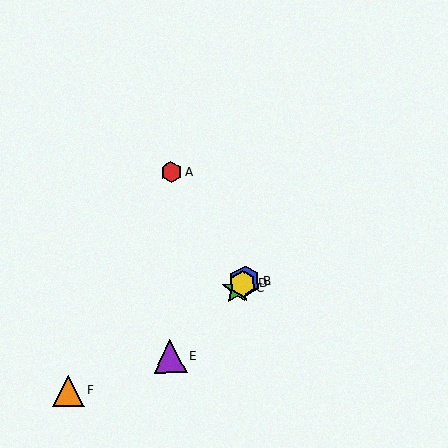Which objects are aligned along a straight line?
Objects B, C, D, E are aligned along a straight line.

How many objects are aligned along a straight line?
4 objects (B, C, D, E) are aligned along a straight line.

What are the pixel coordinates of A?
Object A is at (171, 172).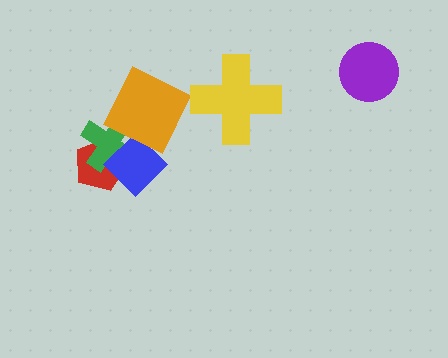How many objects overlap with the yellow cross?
0 objects overlap with the yellow cross.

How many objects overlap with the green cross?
3 objects overlap with the green cross.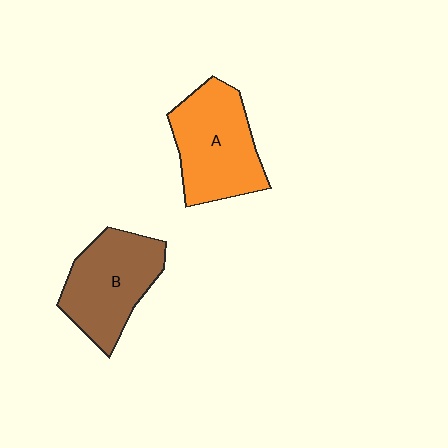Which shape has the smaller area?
Shape B (brown).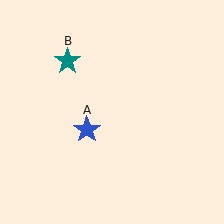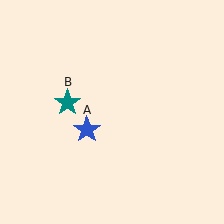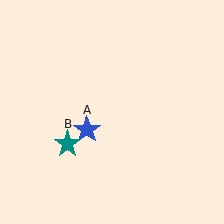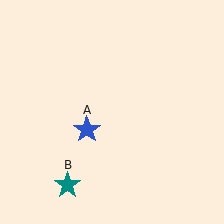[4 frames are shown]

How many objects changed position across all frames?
1 object changed position: teal star (object B).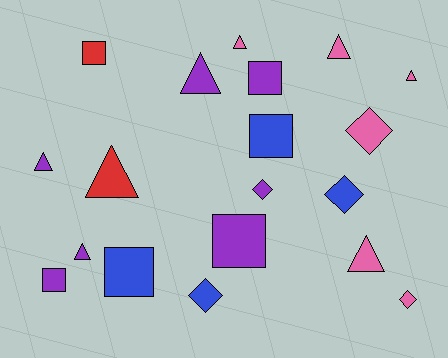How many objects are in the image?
There are 19 objects.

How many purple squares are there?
There are 3 purple squares.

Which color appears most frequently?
Purple, with 7 objects.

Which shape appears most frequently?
Triangle, with 8 objects.